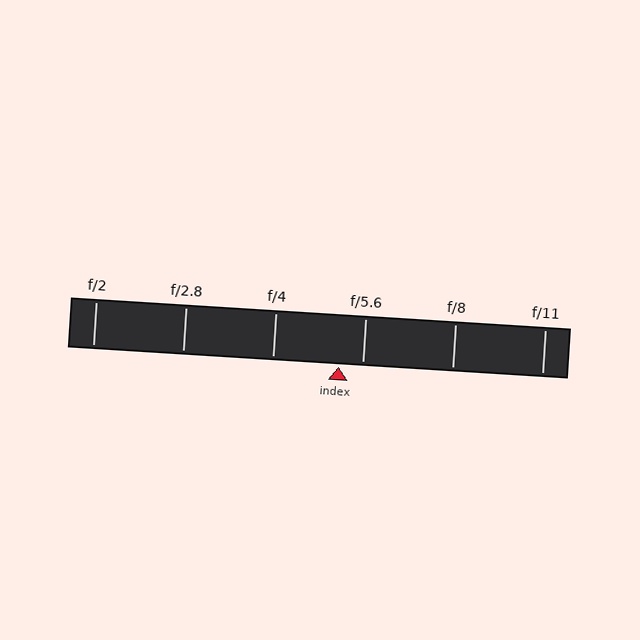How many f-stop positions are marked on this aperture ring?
There are 6 f-stop positions marked.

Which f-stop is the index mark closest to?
The index mark is closest to f/5.6.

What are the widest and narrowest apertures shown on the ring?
The widest aperture shown is f/2 and the narrowest is f/11.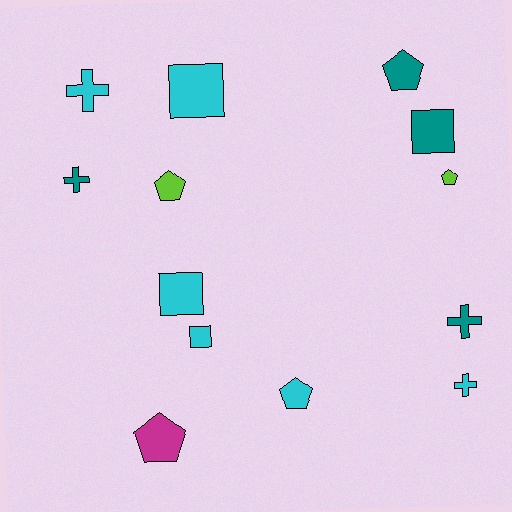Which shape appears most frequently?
Pentagon, with 5 objects.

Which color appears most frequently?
Cyan, with 6 objects.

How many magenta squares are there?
There are no magenta squares.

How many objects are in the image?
There are 13 objects.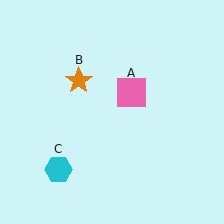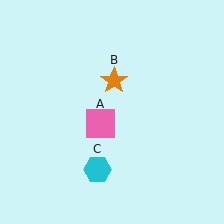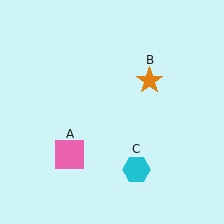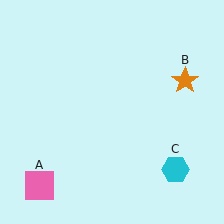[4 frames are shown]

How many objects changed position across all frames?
3 objects changed position: pink square (object A), orange star (object B), cyan hexagon (object C).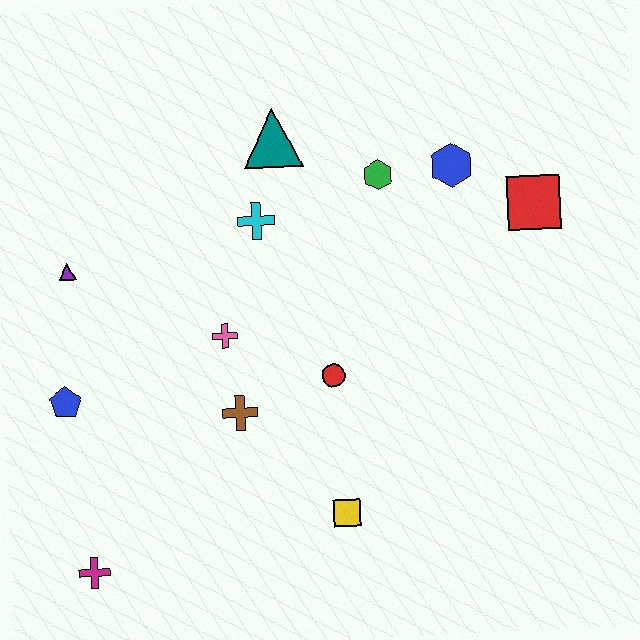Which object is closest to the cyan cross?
The teal triangle is closest to the cyan cross.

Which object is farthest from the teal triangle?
The magenta cross is farthest from the teal triangle.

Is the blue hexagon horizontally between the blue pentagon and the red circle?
No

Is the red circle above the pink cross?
No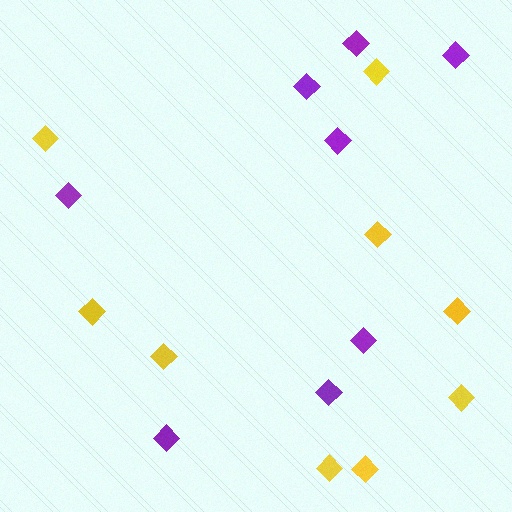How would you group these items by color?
There are 2 groups: one group of yellow diamonds (9) and one group of purple diamonds (8).